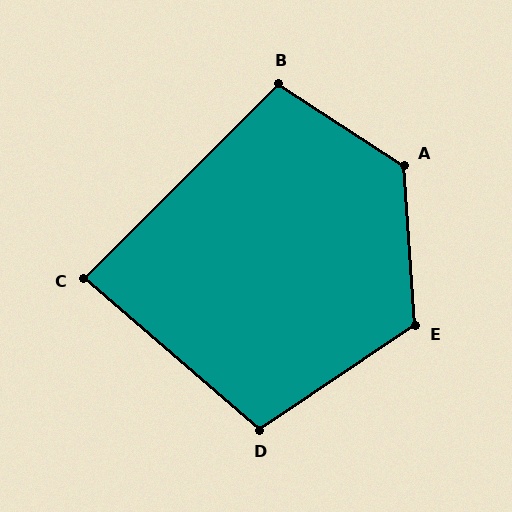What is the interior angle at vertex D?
Approximately 106 degrees (obtuse).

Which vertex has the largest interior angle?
A, at approximately 127 degrees.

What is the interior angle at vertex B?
Approximately 102 degrees (obtuse).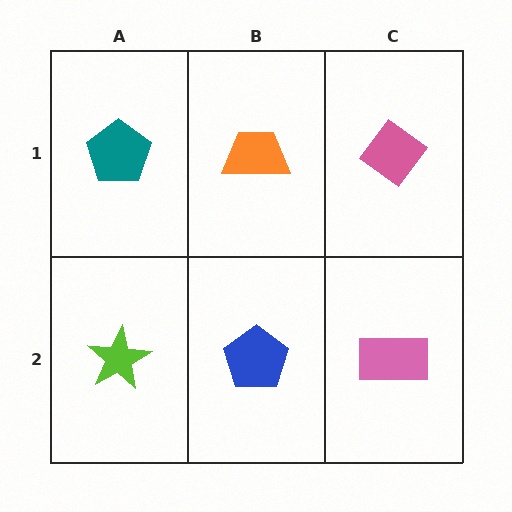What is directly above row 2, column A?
A teal pentagon.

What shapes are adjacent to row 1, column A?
A lime star (row 2, column A), an orange trapezoid (row 1, column B).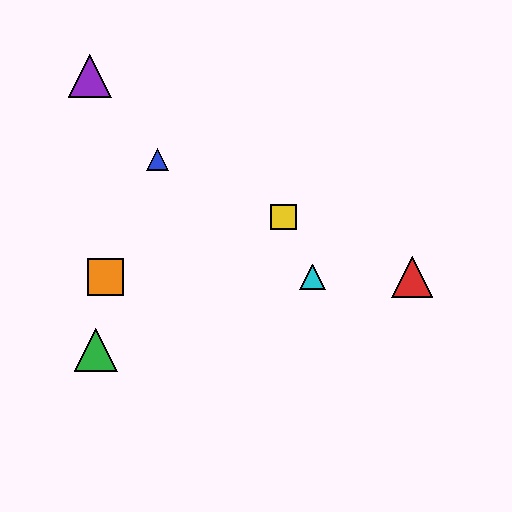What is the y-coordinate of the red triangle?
The red triangle is at y≈277.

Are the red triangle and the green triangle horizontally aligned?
No, the red triangle is at y≈277 and the green triangle is at y≈350.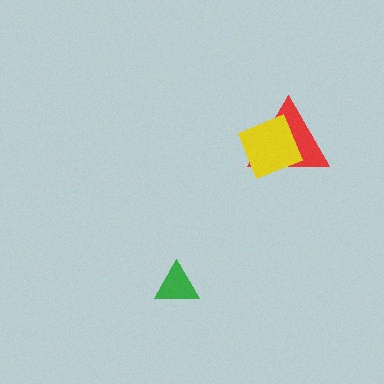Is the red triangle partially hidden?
Yes, it is partially covered by another shape.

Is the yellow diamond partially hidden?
No, no other shape covers it.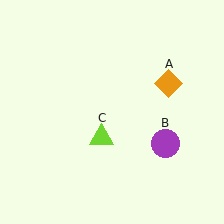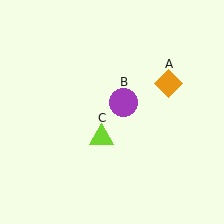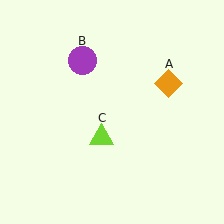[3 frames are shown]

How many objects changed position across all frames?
1 object changed position: purple circle (object B).